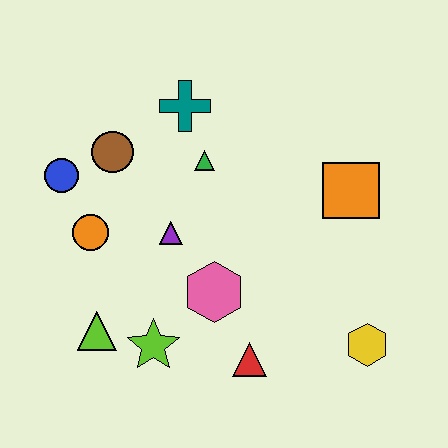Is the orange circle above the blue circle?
No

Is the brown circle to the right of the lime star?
No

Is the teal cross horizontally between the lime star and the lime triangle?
No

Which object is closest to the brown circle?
The blue circle is closest to the brown circle.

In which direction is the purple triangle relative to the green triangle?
The purple triangle is below the green triangle.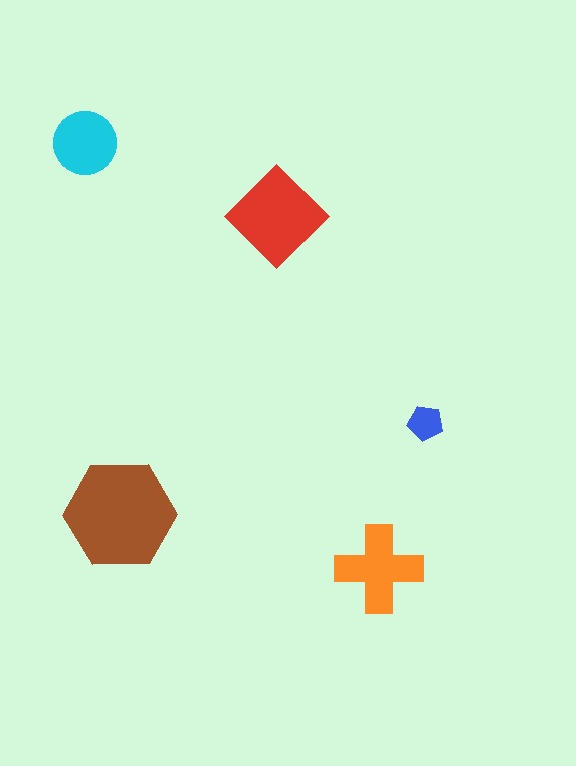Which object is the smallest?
The blue pentagon.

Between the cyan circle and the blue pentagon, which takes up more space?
The cyan circle.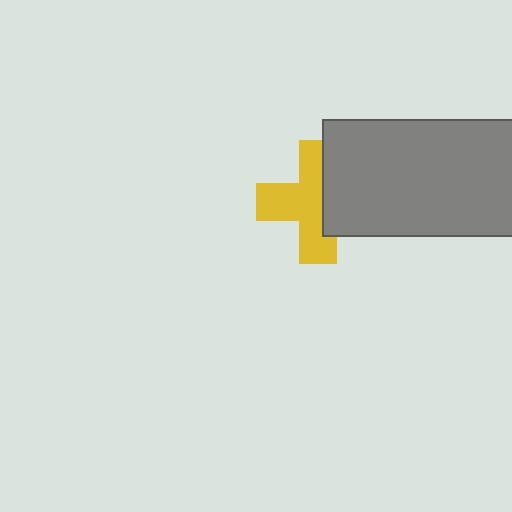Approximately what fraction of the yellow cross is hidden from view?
Roughly 40% of the yellow cross is hidden behind the gray rectangle.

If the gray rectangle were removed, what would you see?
You would see the complete yellow cross.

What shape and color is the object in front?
The object in front is a gray rectangle.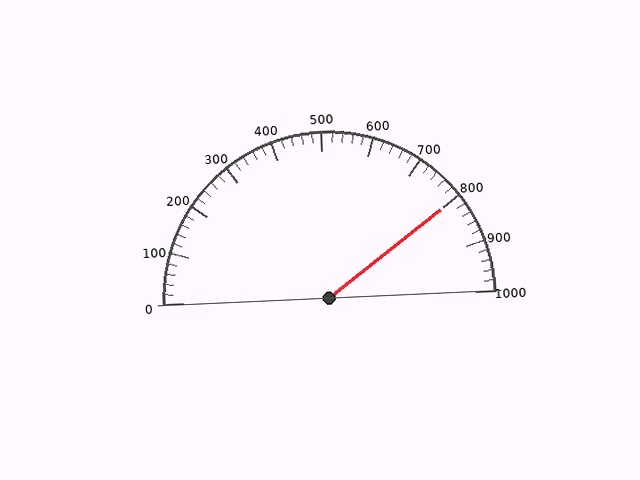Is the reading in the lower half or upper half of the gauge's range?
The reading is in the upper half of the range (0 to 1000).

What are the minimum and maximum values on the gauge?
The gauge ranges from 0 to 1000.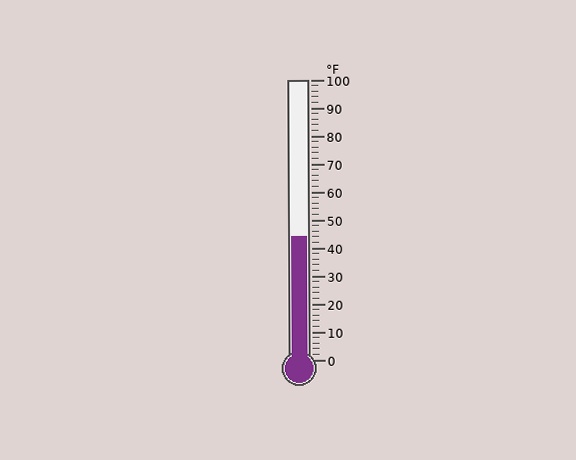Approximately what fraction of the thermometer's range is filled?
The thermometer is filled to approximately 45% of its range.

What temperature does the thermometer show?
The thermometer shows approximately 44°F.